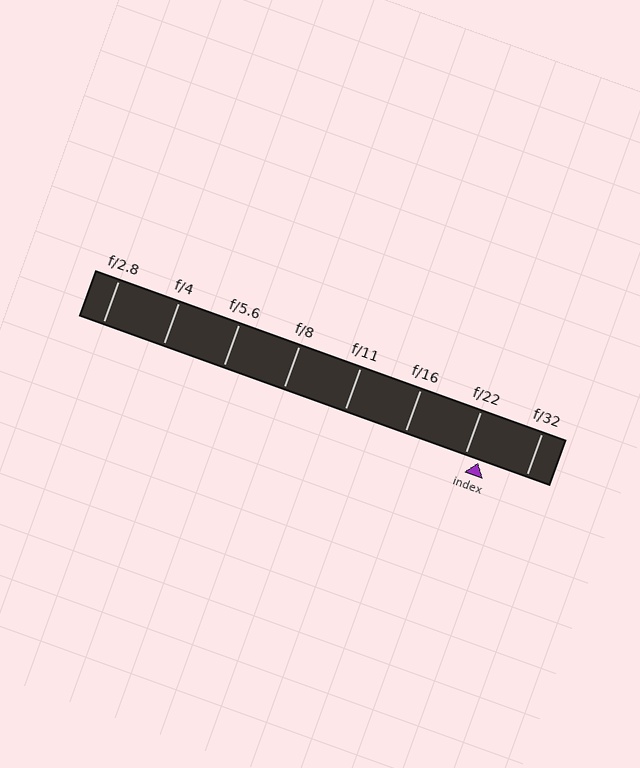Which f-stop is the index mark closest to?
The index mark is closest to f/22.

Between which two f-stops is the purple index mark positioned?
The index mark is between f/22 and f/32.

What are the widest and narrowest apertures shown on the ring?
The widest aperture shown is f/2.8 and the narrowest is f/32.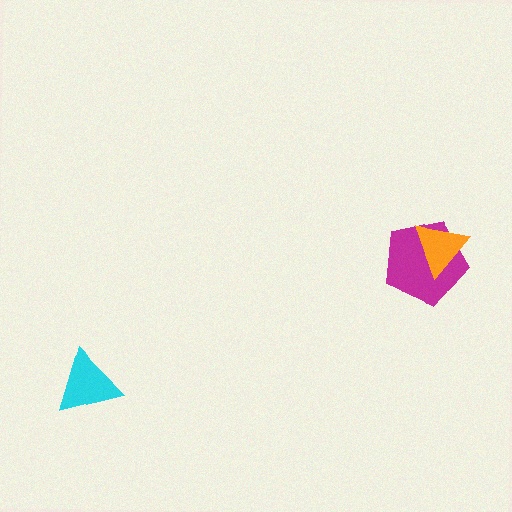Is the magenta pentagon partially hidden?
Yes, it is partially covered by another shape.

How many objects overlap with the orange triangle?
1 object overlaps with the orange triangle.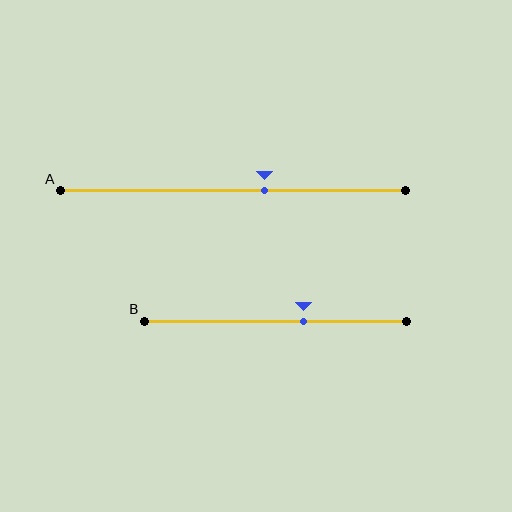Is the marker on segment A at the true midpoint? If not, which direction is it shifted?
No, the marker on segment A is shifted to the right by about 9% of the segment length.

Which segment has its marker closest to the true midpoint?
Segment A has its marker closest to the true midpoint.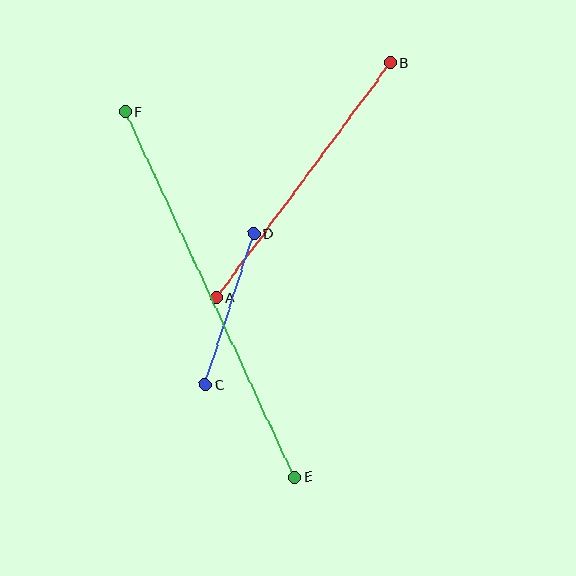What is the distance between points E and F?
The distance is approximately 403 pixels.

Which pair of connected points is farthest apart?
Points E and F are farthest apart.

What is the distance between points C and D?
The distance is approximately 159 pixels.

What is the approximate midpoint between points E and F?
The midpoint is at approximately (210, 295) pixels.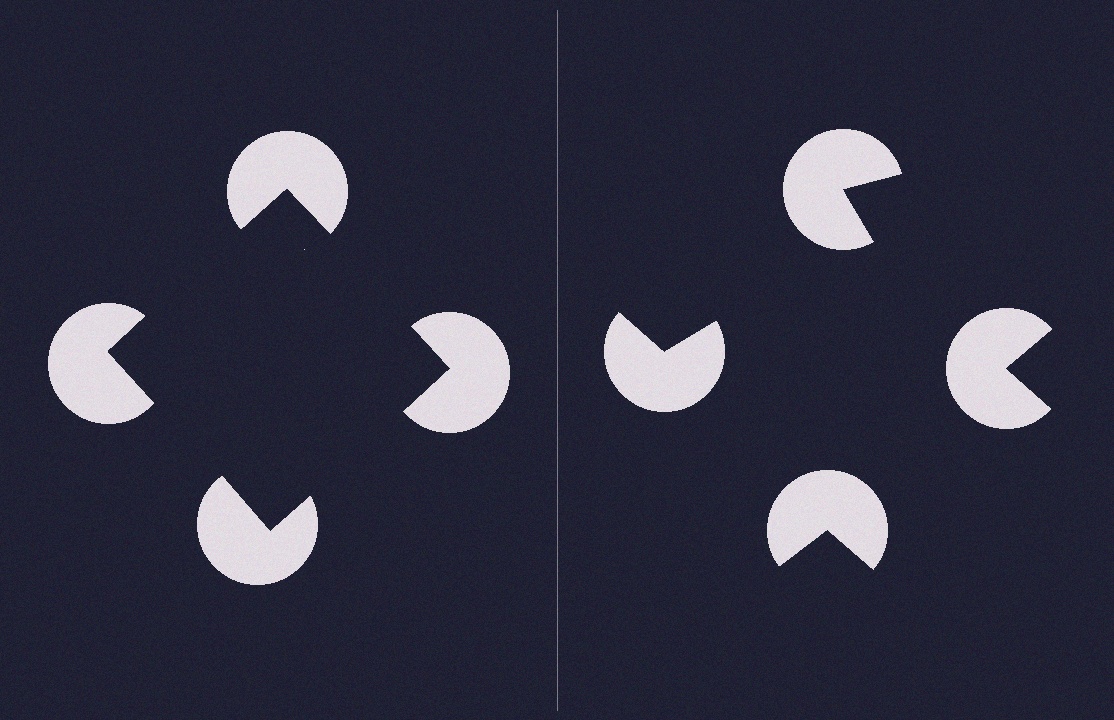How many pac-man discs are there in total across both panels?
8 — 4 on each side.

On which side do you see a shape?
An illusory square appears on the left side. On the right side the wedge cuts are rotated, so no coherent shape forms.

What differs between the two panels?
The pac-man discs are positioned identically on both sides; only the wedge orientations differ. On the left they align to a square; on the right they are misaligned.